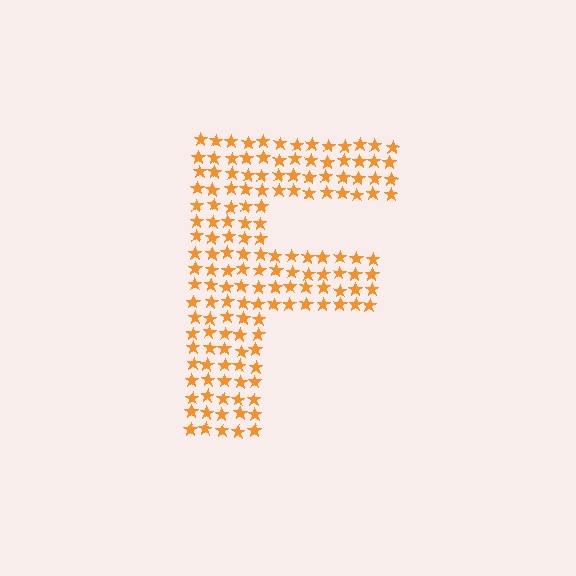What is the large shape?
The large shape is the letter F.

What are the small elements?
The small elements are stars.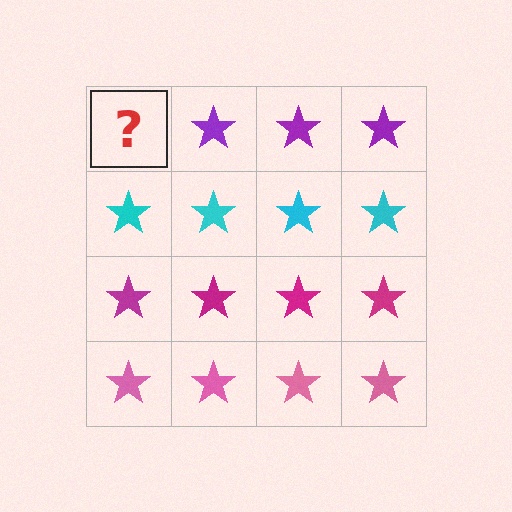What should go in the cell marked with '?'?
The missing cell should contain a purple star.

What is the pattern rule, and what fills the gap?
The rule is that each row has a consistent color. The gap should be filled with a purple star.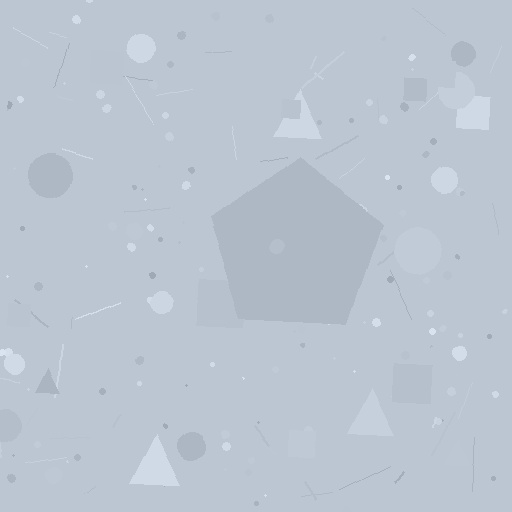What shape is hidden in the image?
A pentagon is hidden in the image.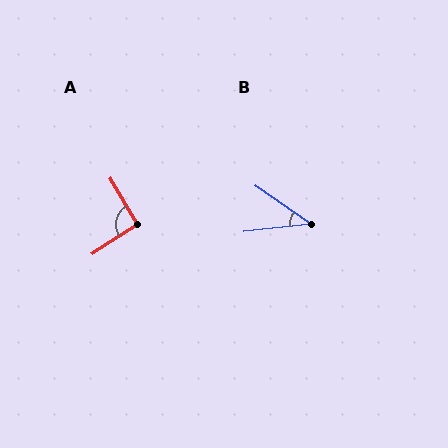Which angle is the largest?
A, at approximately 93 degrees.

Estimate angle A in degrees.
Approximately 93 degrees.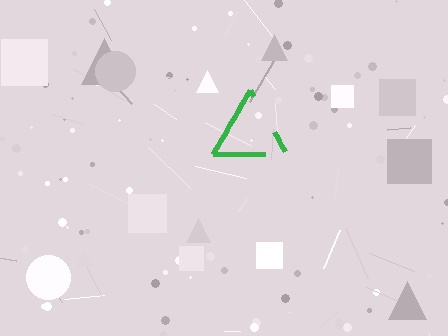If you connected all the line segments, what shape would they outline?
They would outline a triangle.